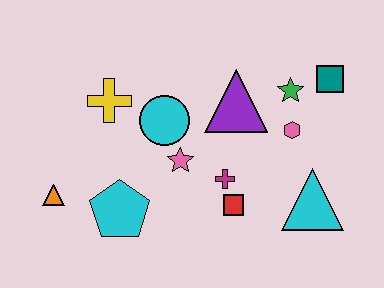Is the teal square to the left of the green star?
No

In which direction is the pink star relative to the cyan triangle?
The pink star is to the left of the cyan triangle.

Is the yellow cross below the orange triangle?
No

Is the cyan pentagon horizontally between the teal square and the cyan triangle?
No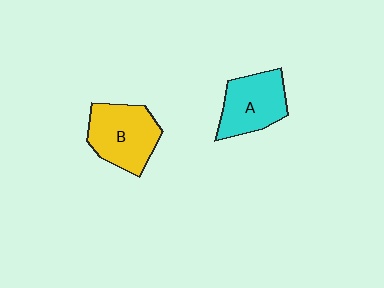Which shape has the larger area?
Shape B (yellow).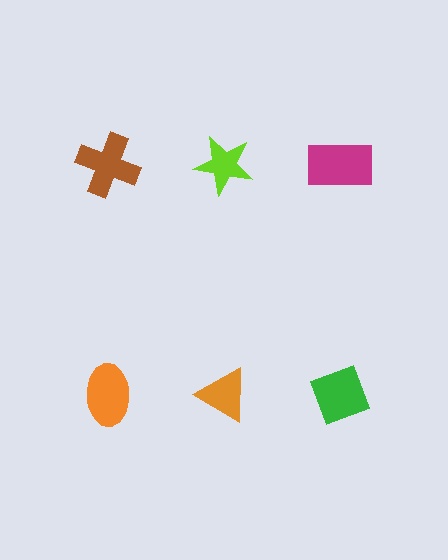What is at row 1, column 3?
A magenta rectangle.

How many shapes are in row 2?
3 shapes.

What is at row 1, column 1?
A brown cross.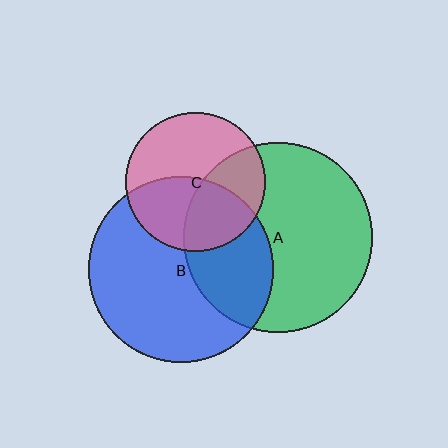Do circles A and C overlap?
Yes.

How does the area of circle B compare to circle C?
Approximately 1.8 times.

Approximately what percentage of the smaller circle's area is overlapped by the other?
Approximately 40%.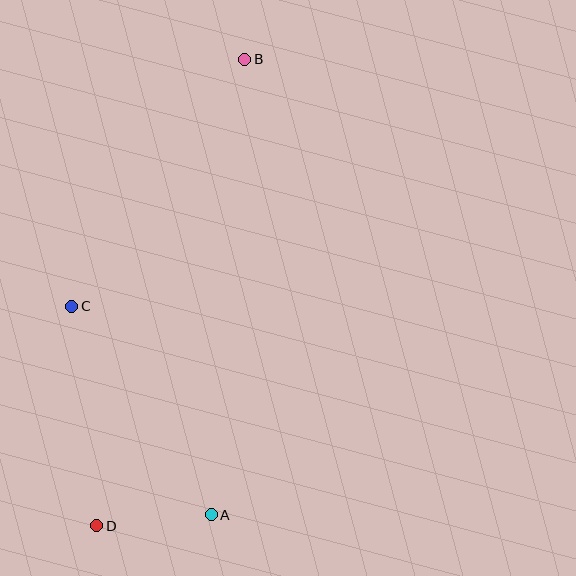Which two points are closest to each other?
Points A and D are closest to each other.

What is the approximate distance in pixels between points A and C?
The distance between A and C is approximately 251 pixels.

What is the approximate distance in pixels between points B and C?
The distance between B and C is approximately 302 pixels.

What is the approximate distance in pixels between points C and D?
The distance between C and D is approximately 221 pixels.